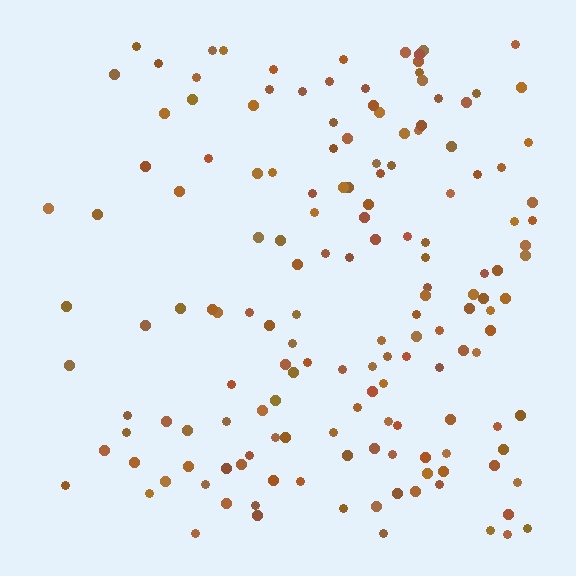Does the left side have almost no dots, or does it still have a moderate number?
Still a moderate number, just noticeably fewer than the right.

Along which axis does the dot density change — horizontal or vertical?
Horizontal.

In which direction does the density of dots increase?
From left to right, with the right side densest.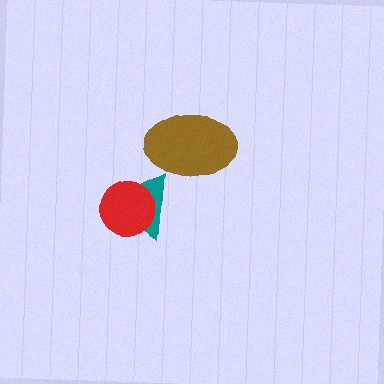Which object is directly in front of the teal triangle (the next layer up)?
The red circle is directly in front of the teal triangle.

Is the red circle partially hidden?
No, no other shape covers it.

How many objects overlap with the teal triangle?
2 objects overlap with the teal triangle.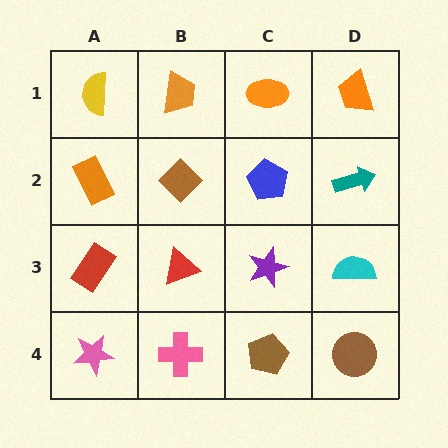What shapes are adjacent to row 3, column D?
A teal arrow (row 2, column D), a brown circle (row 4, column D), a purple star (row 3, column C).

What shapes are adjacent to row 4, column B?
A red triangle (row 3, column B), a pink star (row 4, column A), a brown pentagon (row 4, column C).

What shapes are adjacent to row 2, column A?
A yellow semicircle (row 1, column A), a red rectangle (row 3, column A), a brown diamond (row 2, column B).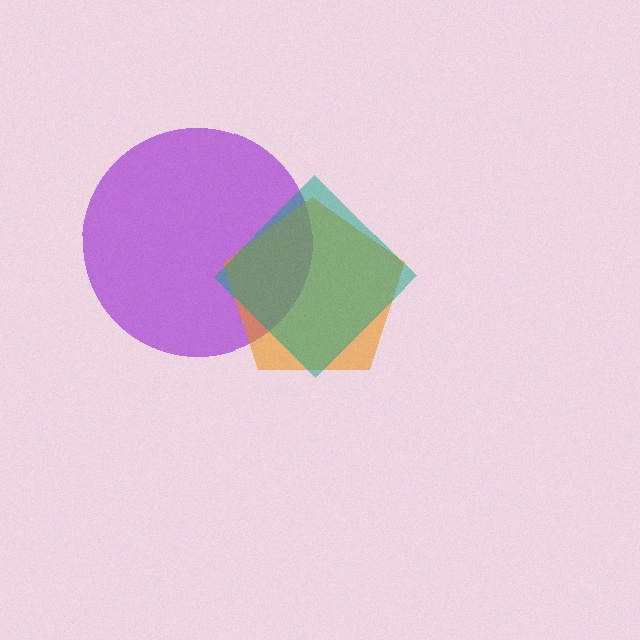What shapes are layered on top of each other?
The layered shapes are: a purple circle, an orange pentagon, a teal diamond.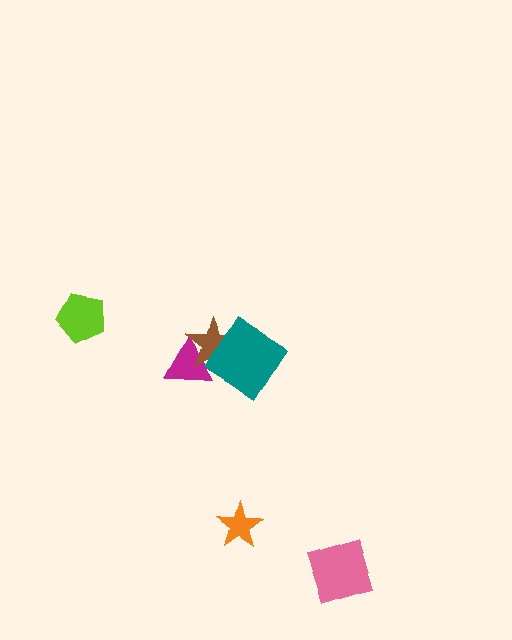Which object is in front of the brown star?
The teal diamond is in front of the brown star.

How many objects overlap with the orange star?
0 objects overlap with the orange star.